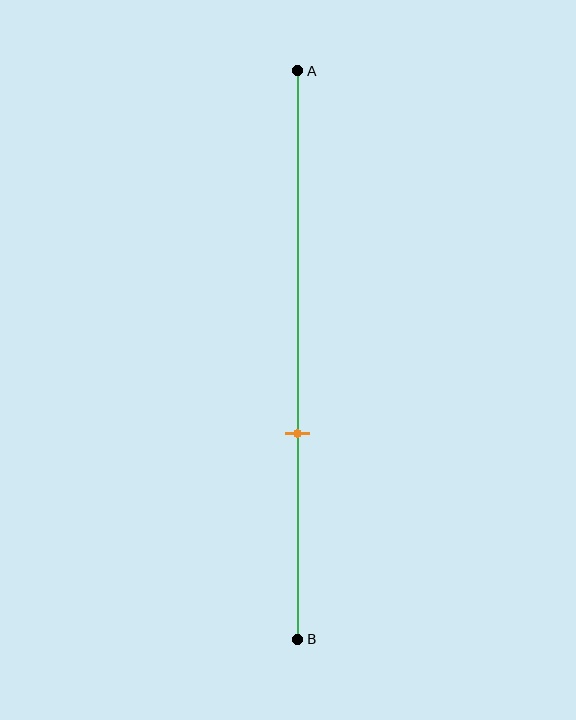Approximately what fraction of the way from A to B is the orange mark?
The orange mark is approximately 65% of the way from A to B.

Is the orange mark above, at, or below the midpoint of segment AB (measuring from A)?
The orange mark is below the midpoint of segment AB.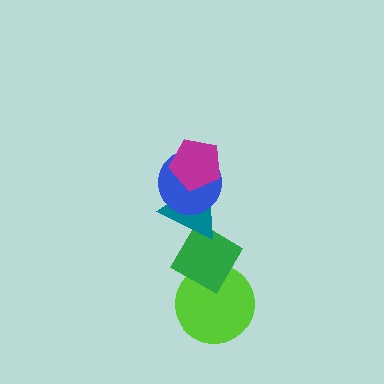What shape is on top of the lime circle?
The green diamond is on top of the lime circle.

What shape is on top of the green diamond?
The teal triangle is on top of the green diamond.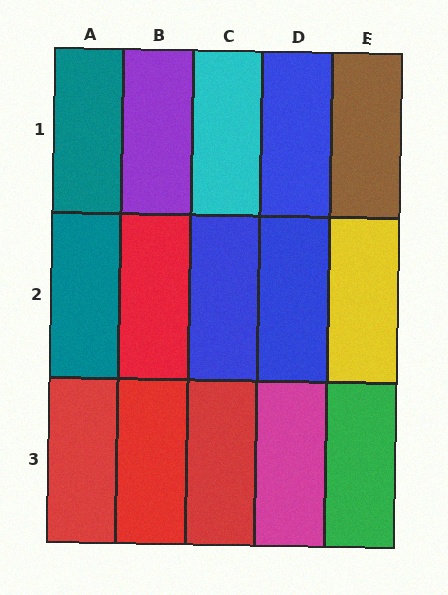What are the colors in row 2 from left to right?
Teal, red, blue, blue, yellow.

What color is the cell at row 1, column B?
Purple.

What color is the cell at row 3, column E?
Green.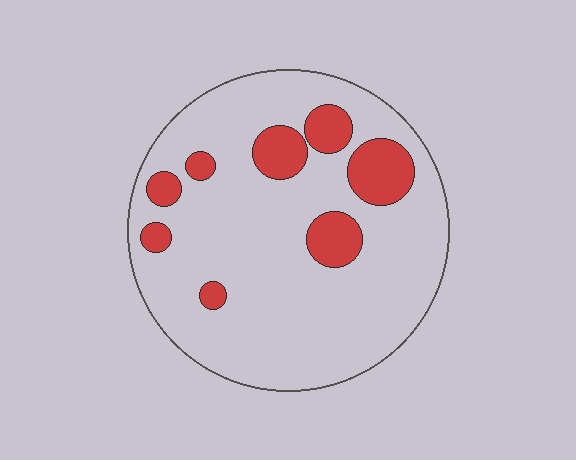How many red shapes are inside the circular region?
8.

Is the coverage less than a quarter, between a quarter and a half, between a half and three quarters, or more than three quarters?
Less than a quarter.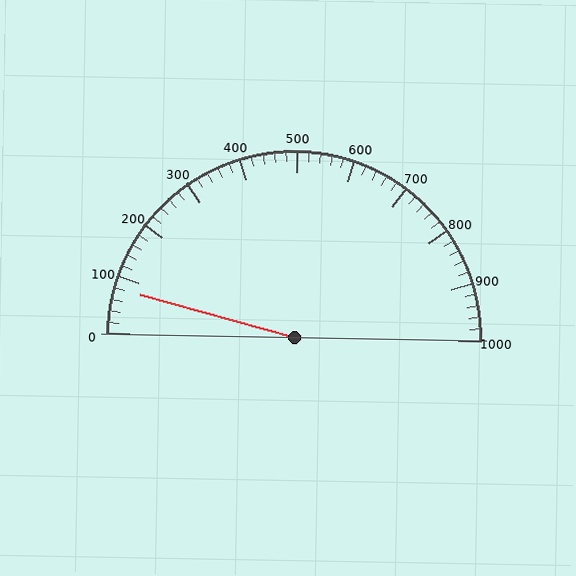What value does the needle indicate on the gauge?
The needle indicates approximately 80.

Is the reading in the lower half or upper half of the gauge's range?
The reading is in the lower half of the range (0 to 1000).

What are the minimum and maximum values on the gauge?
The gauge ranges from 0 to 1000.